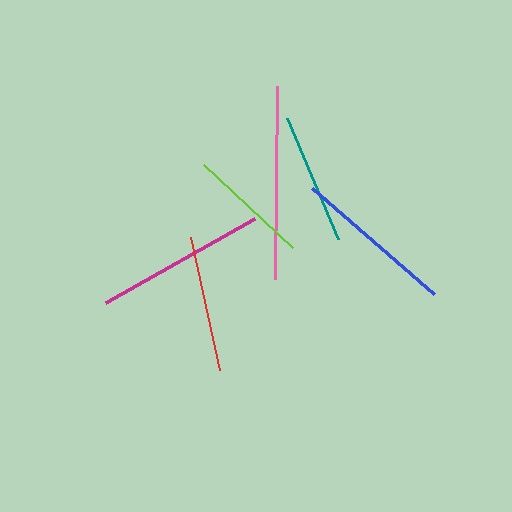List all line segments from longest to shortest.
From longest to shortest: pink, magenta, blue, red, teal, lime.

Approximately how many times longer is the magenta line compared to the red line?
The magenta line is approximately 1.3 times the length of the red line.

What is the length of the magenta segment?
The magenta segment is approximately 171 pixels long.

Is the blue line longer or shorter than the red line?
The blue line is longer than the red line.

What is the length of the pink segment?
The pink segment is approximately 193 pixels long.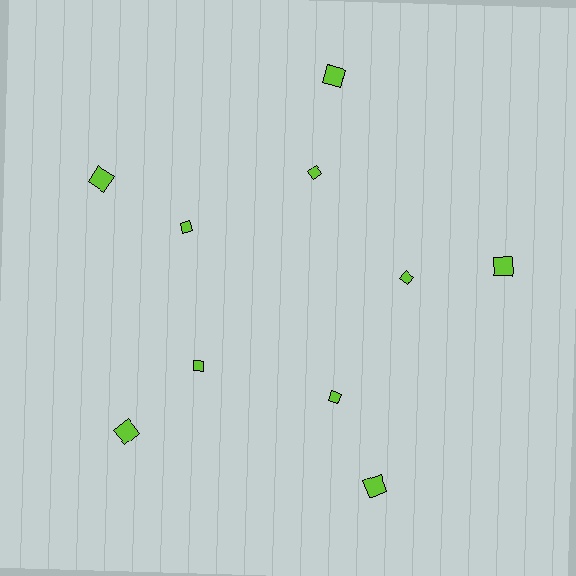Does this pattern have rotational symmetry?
Yes, this pattern has 5-fold rotational symmetry. It looks the same after rotating 72 degrees around the center.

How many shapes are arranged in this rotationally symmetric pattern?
There are 10 shapes, arranged in 5 groups of 2.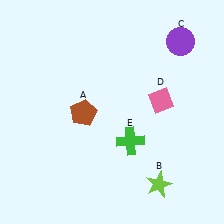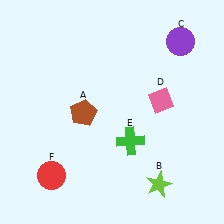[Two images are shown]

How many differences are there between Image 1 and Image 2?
There is 1 difference between the two images.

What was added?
A red circle (F) was added in Image 2.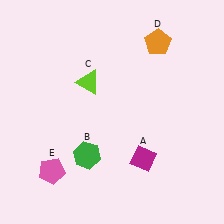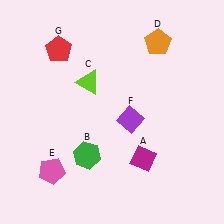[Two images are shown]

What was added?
A purple diamond (F), a red pentagon (G) were added in Image 2.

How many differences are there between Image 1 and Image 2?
There are 2 differences between the two images.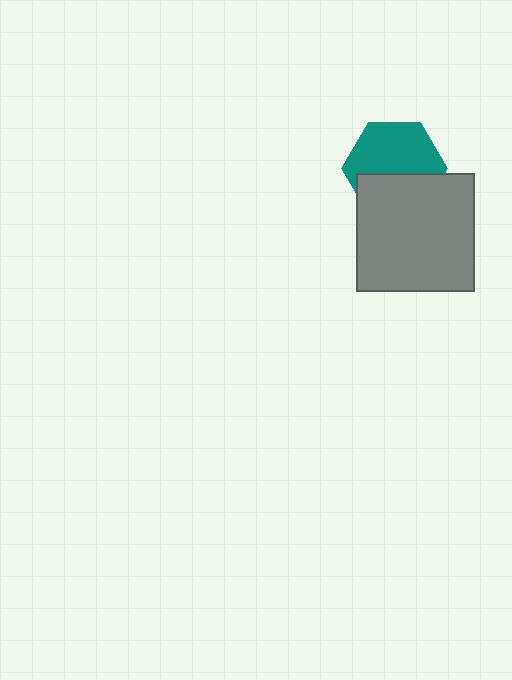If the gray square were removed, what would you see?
You would see the complete teal hexagon.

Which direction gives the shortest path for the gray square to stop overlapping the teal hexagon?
Moving down gives the shortest separation.